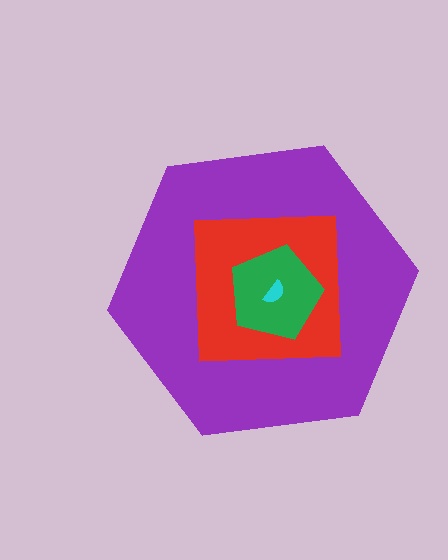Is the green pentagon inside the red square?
Yes.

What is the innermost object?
The cyan semicircle.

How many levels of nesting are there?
4.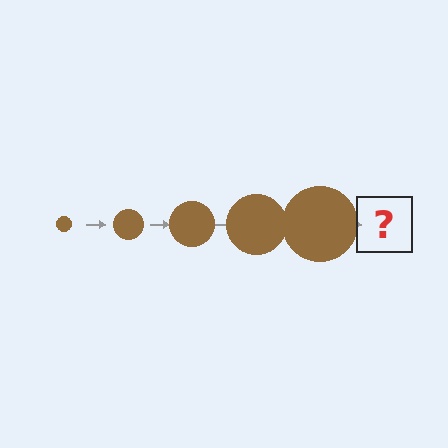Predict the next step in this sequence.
The next step is a brown circle, larger than the previous one.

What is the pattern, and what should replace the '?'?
The pattern is that the circle gets progressively larger each step. The '?' should be a brown circle, larger than the previous one.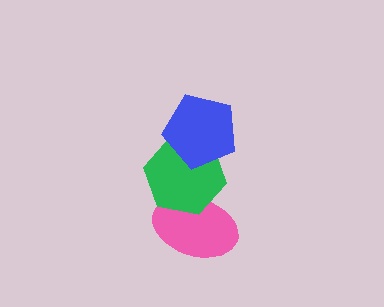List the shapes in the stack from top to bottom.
From top to bottom: the blue pentagon, the green hexagon, the pink ellipse.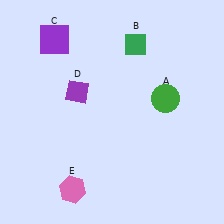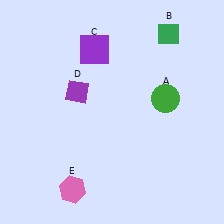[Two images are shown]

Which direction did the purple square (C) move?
The purple square (C) moved right.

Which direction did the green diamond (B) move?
The green diamond (B) moved right.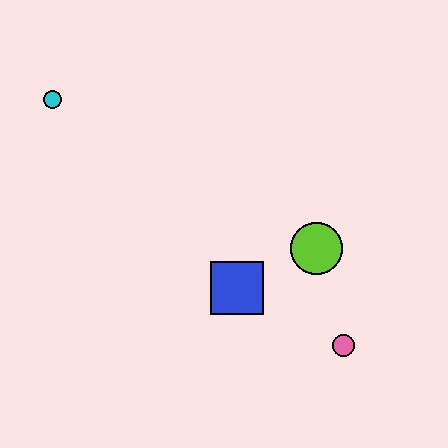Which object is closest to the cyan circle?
The blue square is closest to the cyan circle.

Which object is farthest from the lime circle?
The cyan circle is farthest from the lime circle.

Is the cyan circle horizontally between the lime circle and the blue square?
No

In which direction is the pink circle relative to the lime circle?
The pink circle is below the lime circle.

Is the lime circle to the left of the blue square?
No